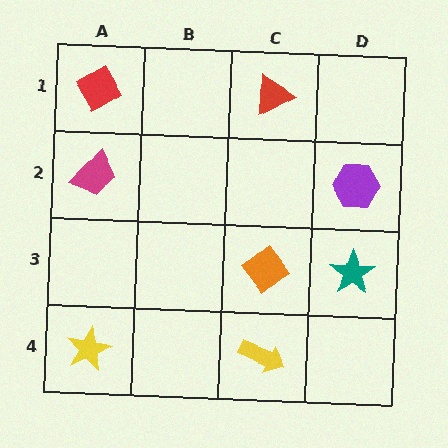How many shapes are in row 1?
2 shapes.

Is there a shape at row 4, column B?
No, that cell is empty.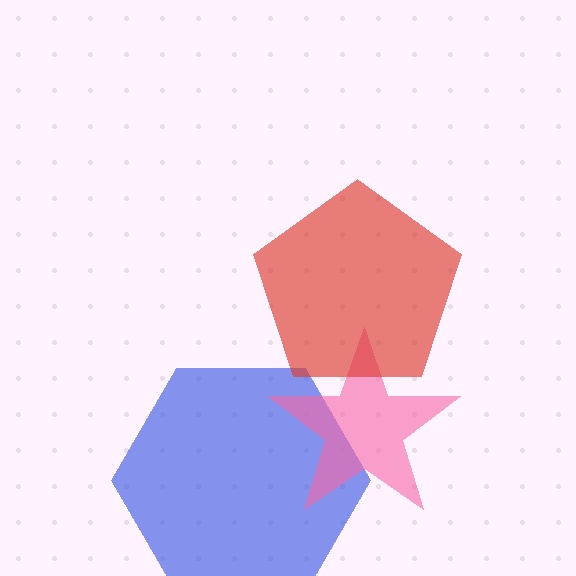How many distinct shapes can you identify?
There are 3 distinct shapes: a blue hexagon, a pink star, a red pentagon.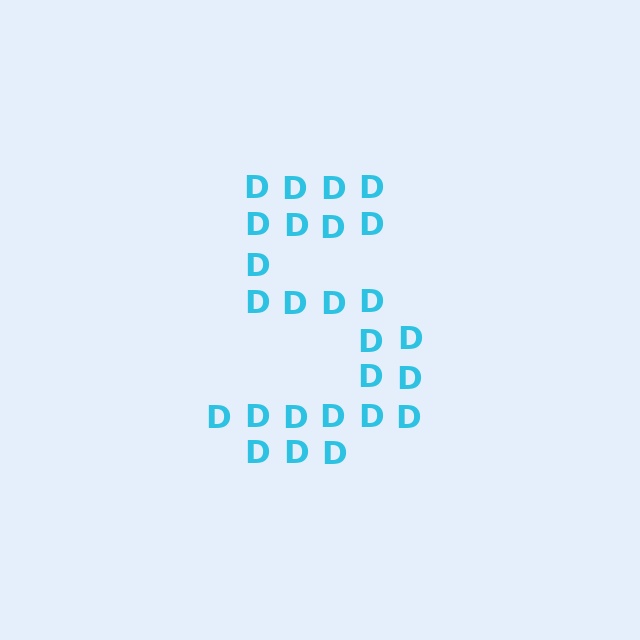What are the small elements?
The small elements are letter D's.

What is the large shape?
The large shape is the digit 5.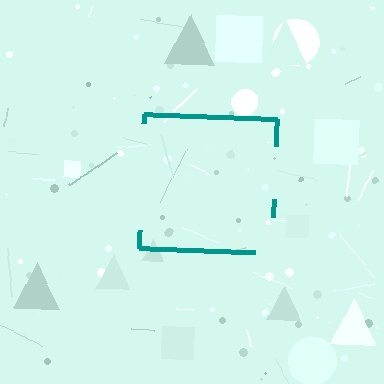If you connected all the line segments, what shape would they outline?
They would outline a square.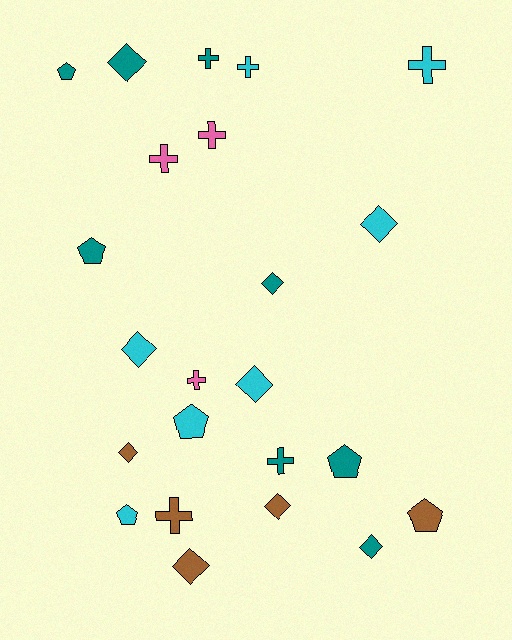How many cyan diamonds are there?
There are 3 cyan diamonds.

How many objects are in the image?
There are 23 objects.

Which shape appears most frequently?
Diamond, with 9 objects.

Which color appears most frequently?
Teal, with 8 objects.